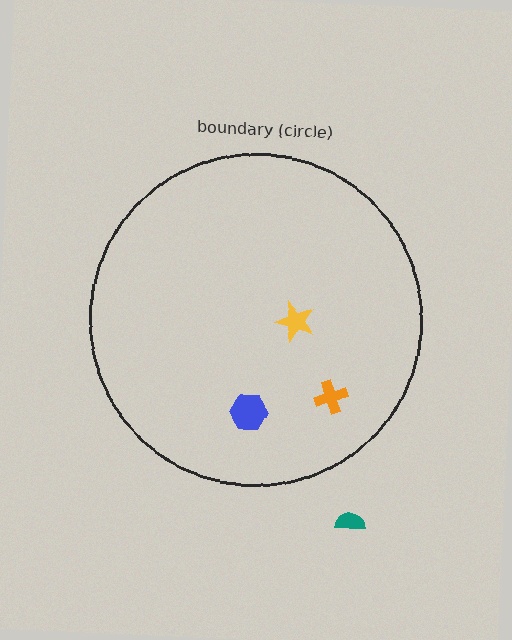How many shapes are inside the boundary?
3 inside, 1 outside.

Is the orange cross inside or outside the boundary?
Inside.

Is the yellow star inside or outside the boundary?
Inside.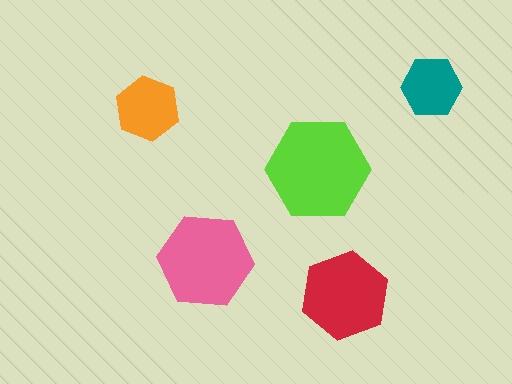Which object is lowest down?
The red hexagon is bottommost.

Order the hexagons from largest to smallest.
the lime one, the pink one, the red one, the orange one, the teal one.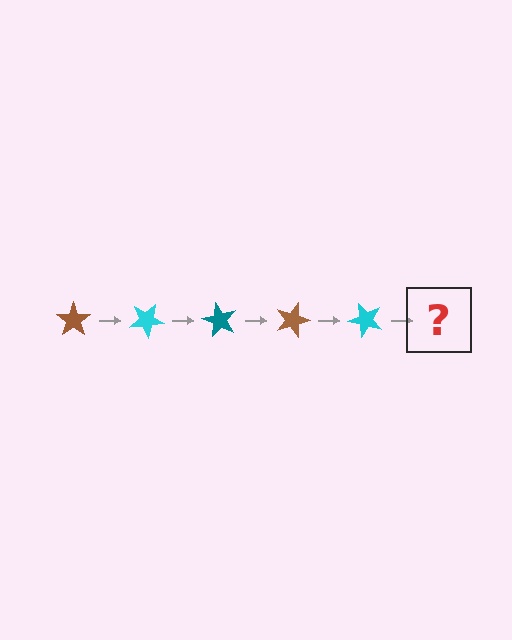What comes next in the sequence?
The next element should be a teal star, rotated 150 degrees from the start.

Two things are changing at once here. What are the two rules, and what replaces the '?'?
The two rules are that it rotates 30 degrees each step and the color cycles through brown, cyan, and teal. The '?' should be a teal star, rotated 150 degrees from the start.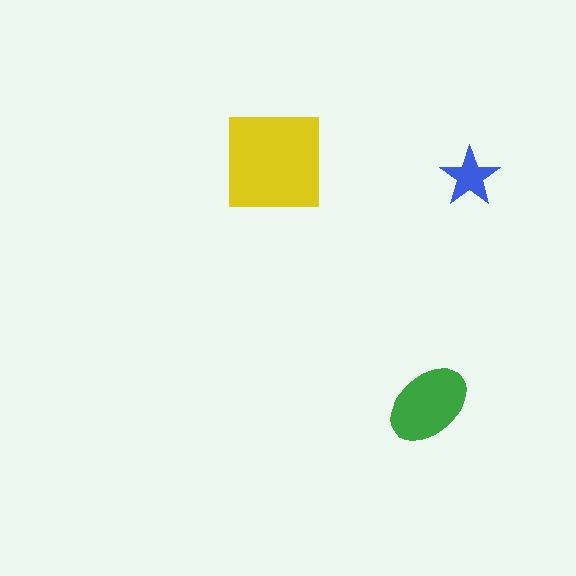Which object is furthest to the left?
The yellow square is leftmost.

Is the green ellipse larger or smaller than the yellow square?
Smaller.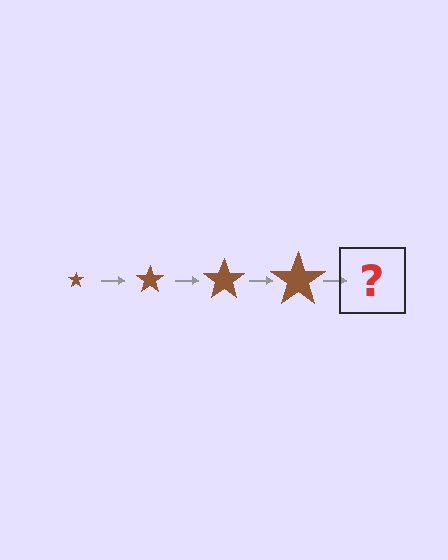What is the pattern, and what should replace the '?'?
The pattern is that the star gets progressively larger each step. The '?' should be a brown star, larger than the previous one.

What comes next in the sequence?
The next element should be a brown star, larger than the previous one.